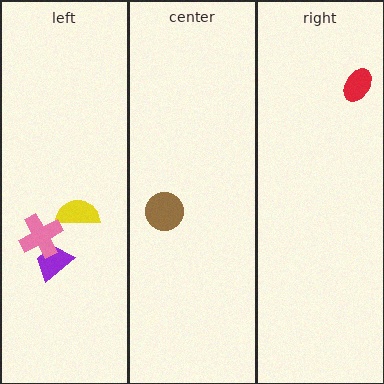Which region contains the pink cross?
The left region.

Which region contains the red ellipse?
The right region.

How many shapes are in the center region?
1.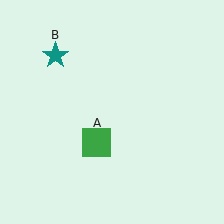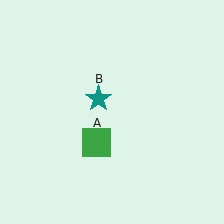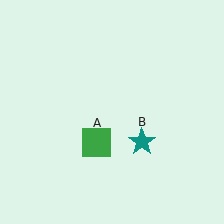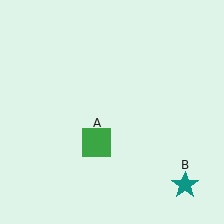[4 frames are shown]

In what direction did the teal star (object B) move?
The teal star (object B) moved down and to the right.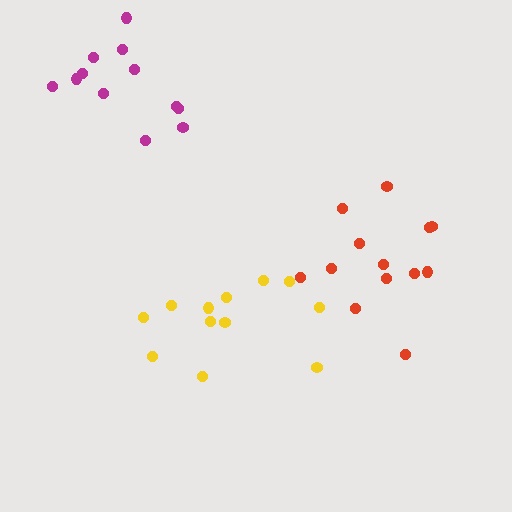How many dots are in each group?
Group 1: 12 dots, Group 2: 12 dots, Group 3: 13 dots (37 total).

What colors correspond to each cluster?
The clusters are colored: magenta, yellow, red.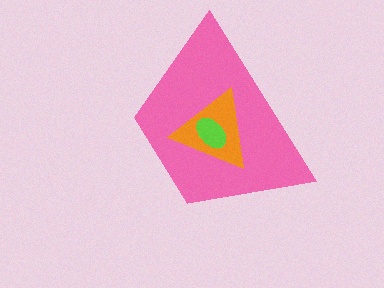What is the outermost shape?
The pink trapezoid.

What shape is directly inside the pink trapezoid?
The orange triangle.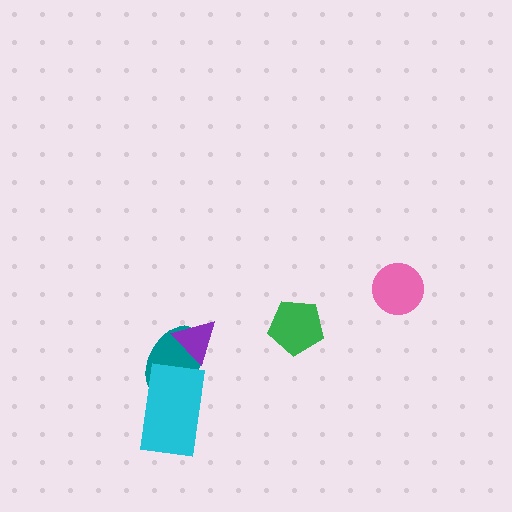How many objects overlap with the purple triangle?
1 object overlaps with the purple triangle.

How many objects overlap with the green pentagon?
0 objects overlap with the green pentagon.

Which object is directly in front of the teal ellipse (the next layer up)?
The cyan rectangle is directly in front of the teal ellipse.